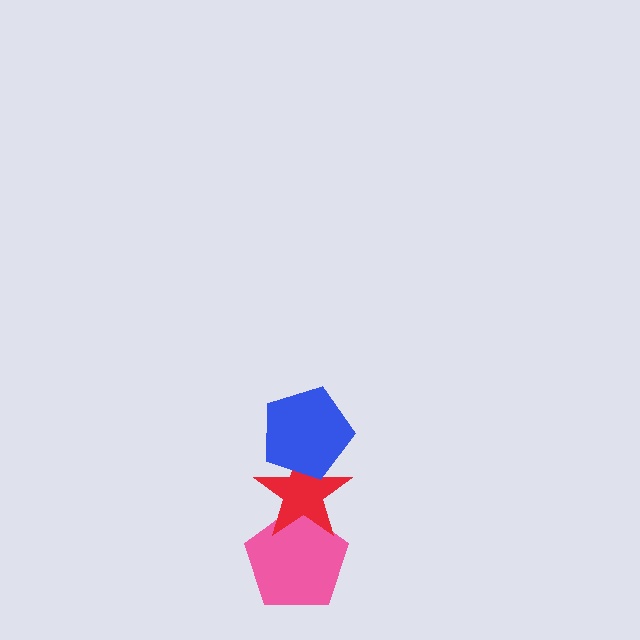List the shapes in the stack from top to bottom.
From top to bottom: the blue pentagon, the red star, the pink pentagon.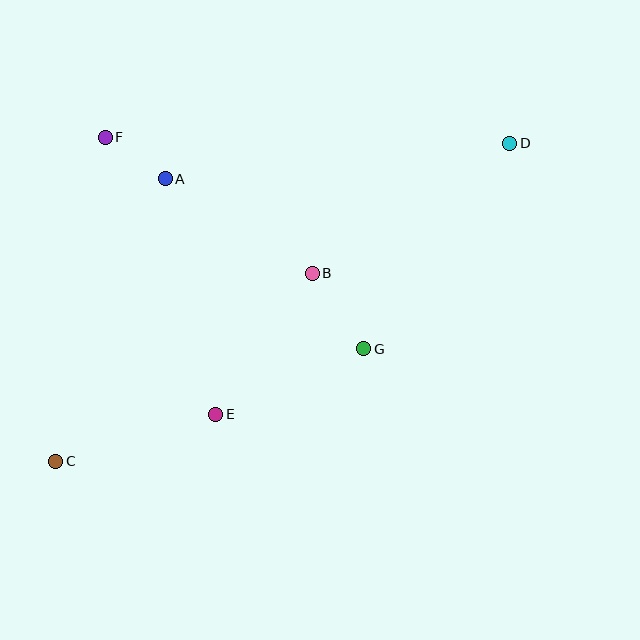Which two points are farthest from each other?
Points C and D are farthest from each other.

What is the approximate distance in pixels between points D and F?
The distance between D and F is approximately 404 pixels.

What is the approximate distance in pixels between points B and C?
The distance between B and C is approximately 318 pixels.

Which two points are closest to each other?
Points A and F are closest to each other.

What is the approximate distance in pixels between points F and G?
The distance between F and G is approximately 334 pixels.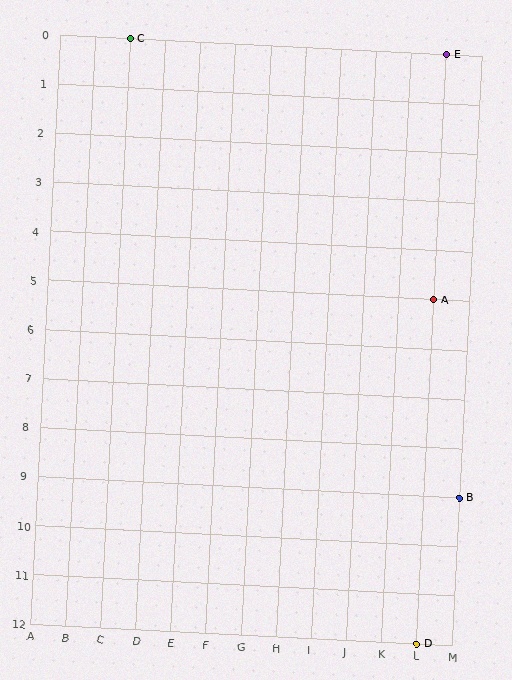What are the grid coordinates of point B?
Point B is at grid coordinates (M, 9).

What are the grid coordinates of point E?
Point E is at grid coordinates (L, 0).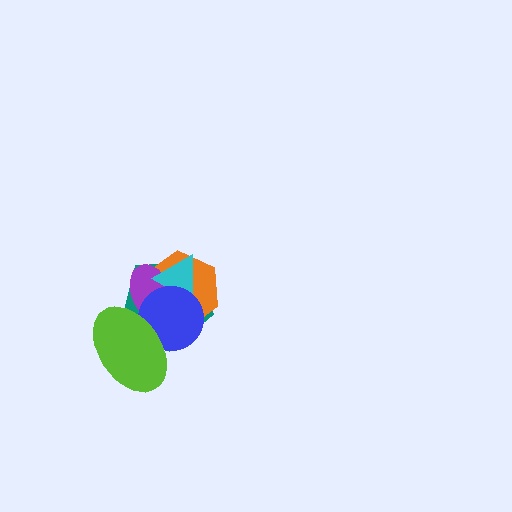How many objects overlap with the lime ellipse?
3 objects overlap with the lime ellipse.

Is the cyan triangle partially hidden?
Yes, it is partially covered by another shape.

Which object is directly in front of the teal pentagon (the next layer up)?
The orange hexagon is directly in front of the teal pentagon.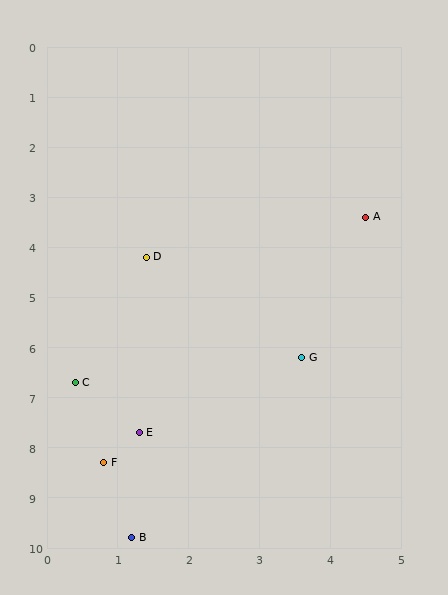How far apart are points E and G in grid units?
Points E and G are about 2.7 grid units apart.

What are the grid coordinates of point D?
Point D is at approximately (1.4, 4.2).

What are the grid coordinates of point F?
Point F is at approximately (0.8, 8.3).